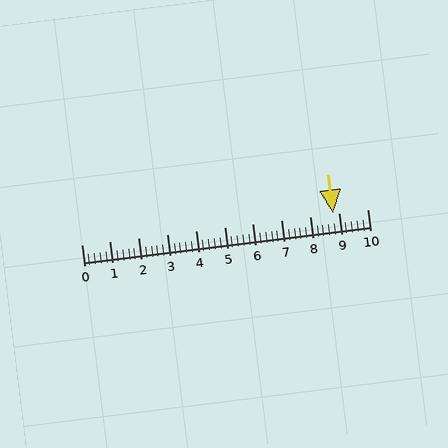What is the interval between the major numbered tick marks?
The major tick marks are spaced 1 units apart.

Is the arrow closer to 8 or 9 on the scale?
The arrow is closer to 9.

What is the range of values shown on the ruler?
The ruler shows values from 0 to 10.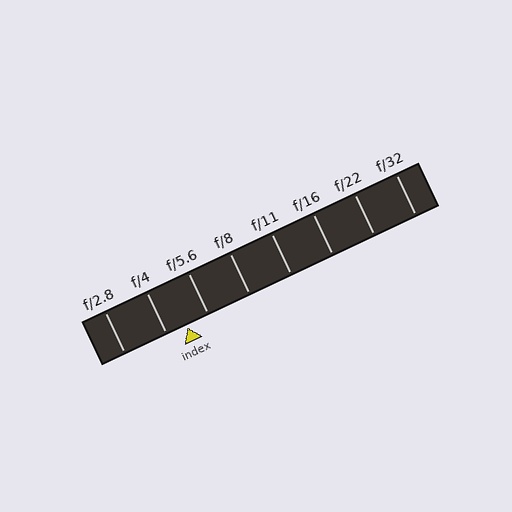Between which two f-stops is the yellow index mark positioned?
The index mark is between f/4 and f/5.6.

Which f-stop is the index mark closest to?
The index mark is closest to f/4.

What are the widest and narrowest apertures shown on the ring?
The widest aperture shown is f/2.8 and the narrowest is f/32.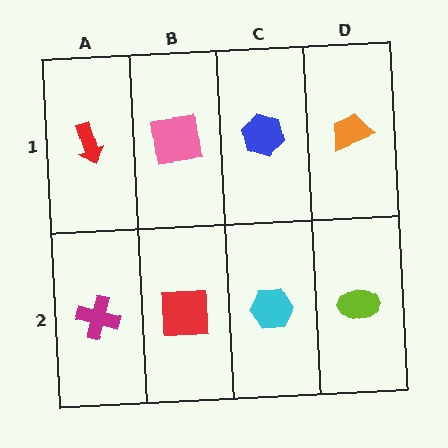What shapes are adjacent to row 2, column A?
A red arrow (row 1, column A), a red square (row 2, column B).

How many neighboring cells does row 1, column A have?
2.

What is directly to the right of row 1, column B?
A blue hexagon.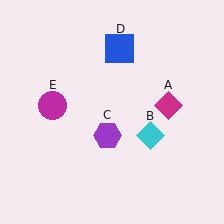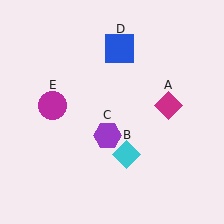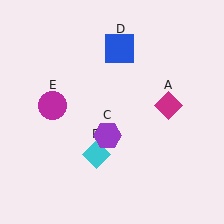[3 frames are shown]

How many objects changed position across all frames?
1 object changed position: cyan diamond (object B).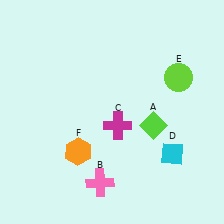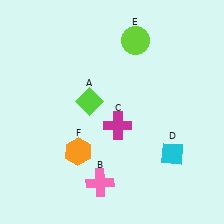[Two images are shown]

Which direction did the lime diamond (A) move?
The lime diamond (A) moved left.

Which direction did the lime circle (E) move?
The lime circle (E) moved left.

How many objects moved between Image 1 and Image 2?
2 objects moved between the two images.